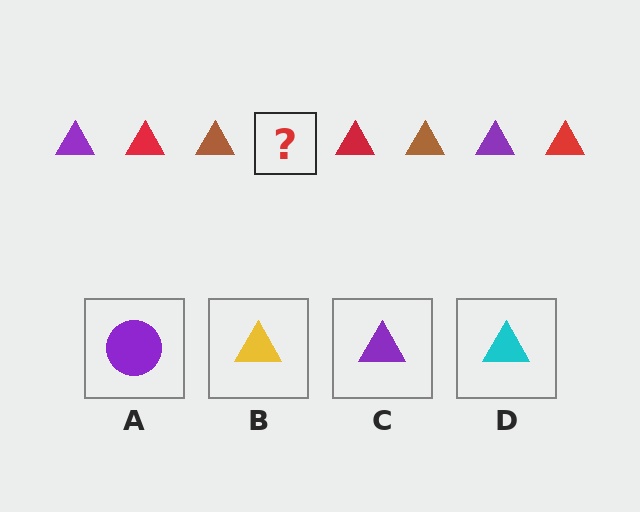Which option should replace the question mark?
Option C.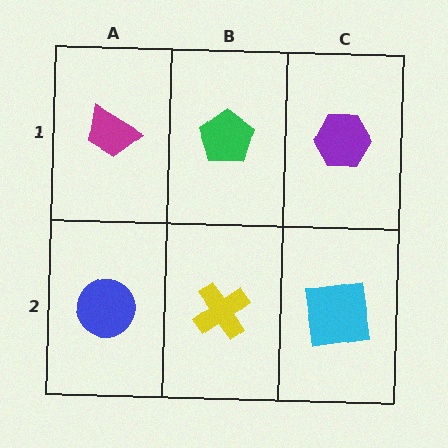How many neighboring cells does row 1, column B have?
3.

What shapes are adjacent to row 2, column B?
A green pentagon (row 1, column B), a blue circle (row 2, column A), a cyan square (row 2, column C).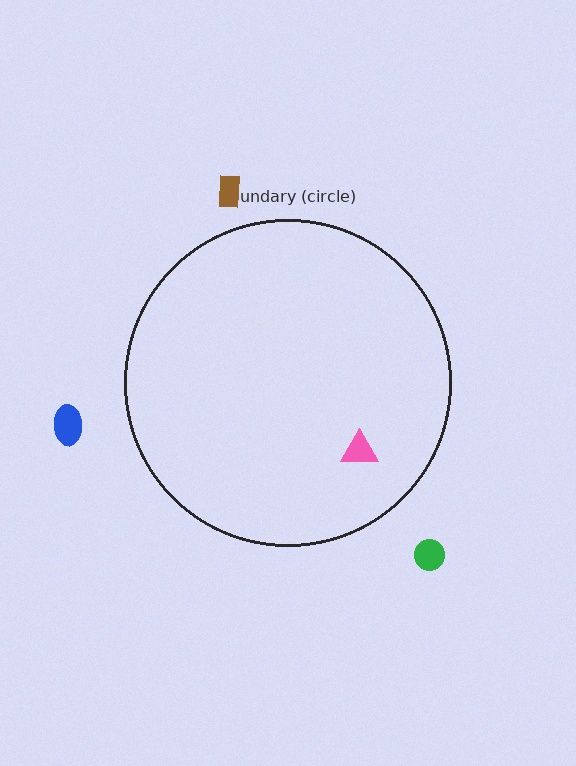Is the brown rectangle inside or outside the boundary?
Outside.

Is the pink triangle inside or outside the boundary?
Inside.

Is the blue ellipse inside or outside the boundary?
Outside.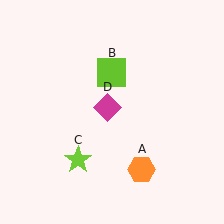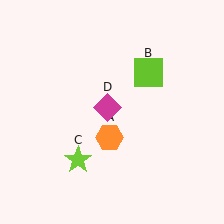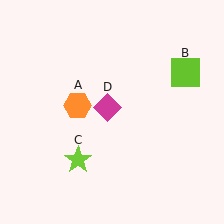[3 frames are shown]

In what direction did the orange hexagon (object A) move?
The orange hexagon (object A) moved up and to the left.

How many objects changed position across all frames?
2 objects changed position: orange hexagon (object A), lime square (object B).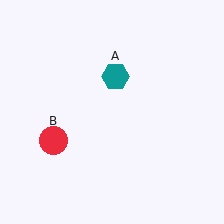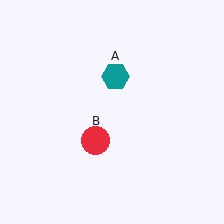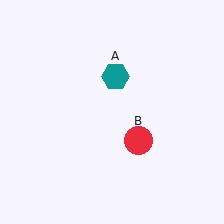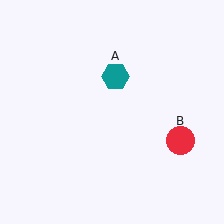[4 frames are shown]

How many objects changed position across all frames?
1 object changed position: red circle (object B).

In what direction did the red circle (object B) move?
The red circle (object B) moved right.